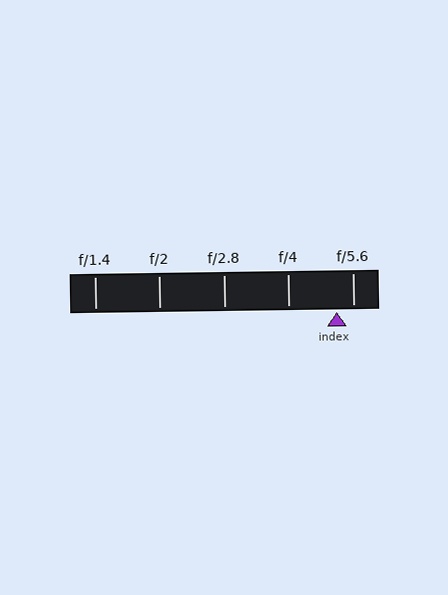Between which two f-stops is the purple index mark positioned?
The index mark is between f/4 and f/5.6.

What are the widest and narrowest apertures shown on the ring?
The widest aperture shown is f/1.4 and the narrowest is f/5.6.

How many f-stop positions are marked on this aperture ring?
There are 5 f-stop positions marked.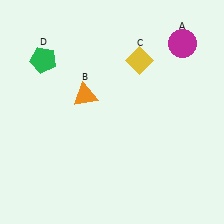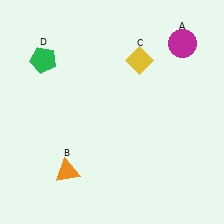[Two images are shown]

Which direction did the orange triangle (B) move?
The orange triangle (B) moved down.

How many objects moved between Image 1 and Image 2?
1 object moved between the two images.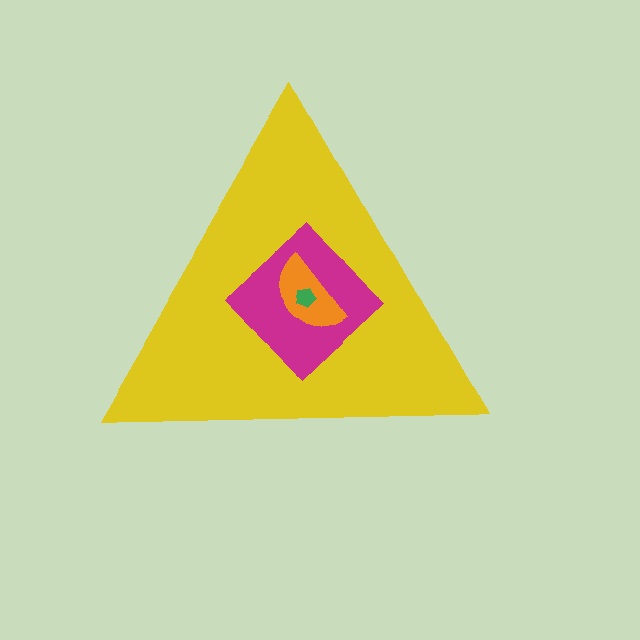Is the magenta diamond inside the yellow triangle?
Yes.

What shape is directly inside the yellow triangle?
The magenta diamond.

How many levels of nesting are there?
4.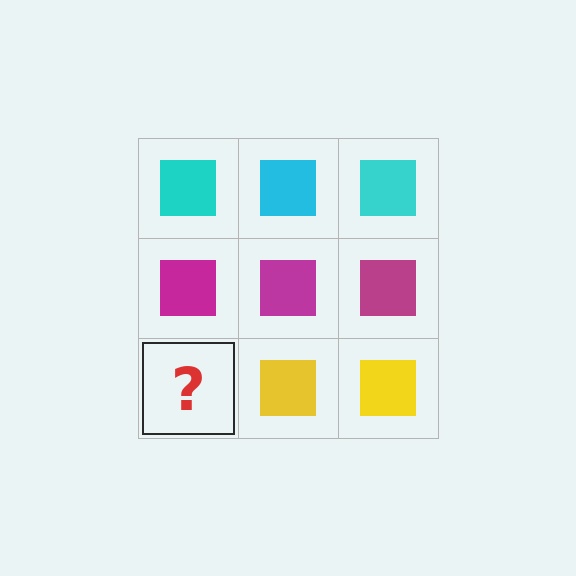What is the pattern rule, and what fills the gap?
The rule is that each row has a consistent color. The gap should be filled with a yellow square.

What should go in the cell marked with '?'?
The missing cell should contain a yellow square.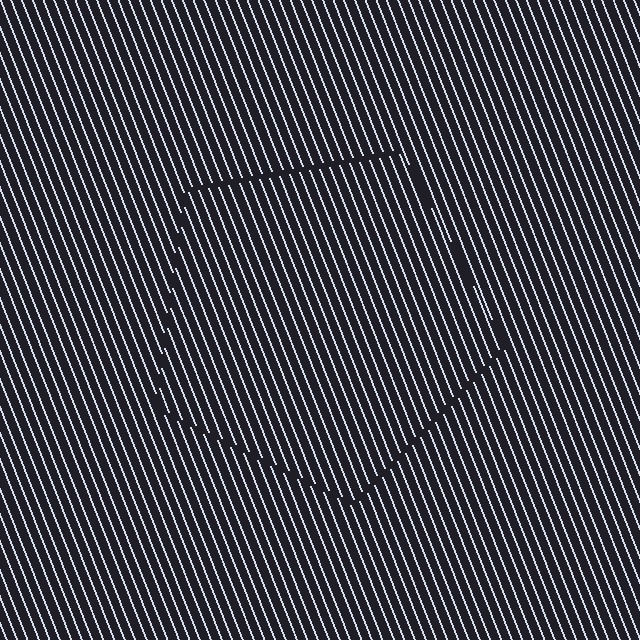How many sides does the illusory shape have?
5 sides — the line-ends trace a pentagon.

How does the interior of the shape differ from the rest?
The interior of the shape contains the same grating, shifted by half a period — the contour is defined by the phase discontinuity where line-ends from the inner and outer gratings abut.